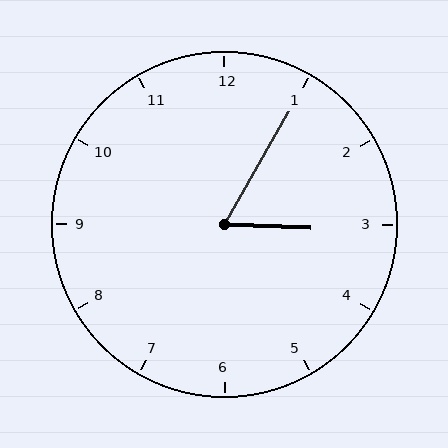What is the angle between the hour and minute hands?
Approximately 62 degrees.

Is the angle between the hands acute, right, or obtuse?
It is acute.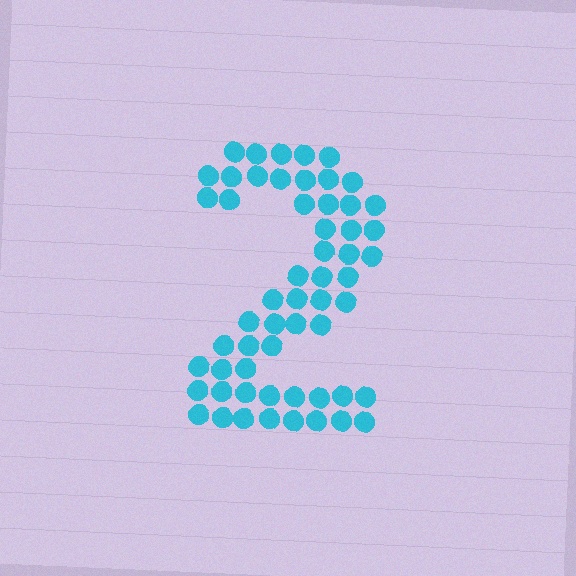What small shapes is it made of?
It is made of small circles.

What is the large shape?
The large shape is the digit 2.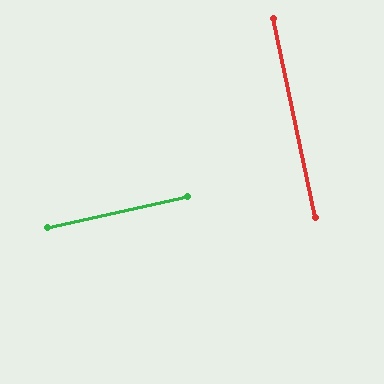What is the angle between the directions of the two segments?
Approximately 90 degrees.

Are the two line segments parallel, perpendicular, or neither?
Perpendicular — they meet at approximately 90°.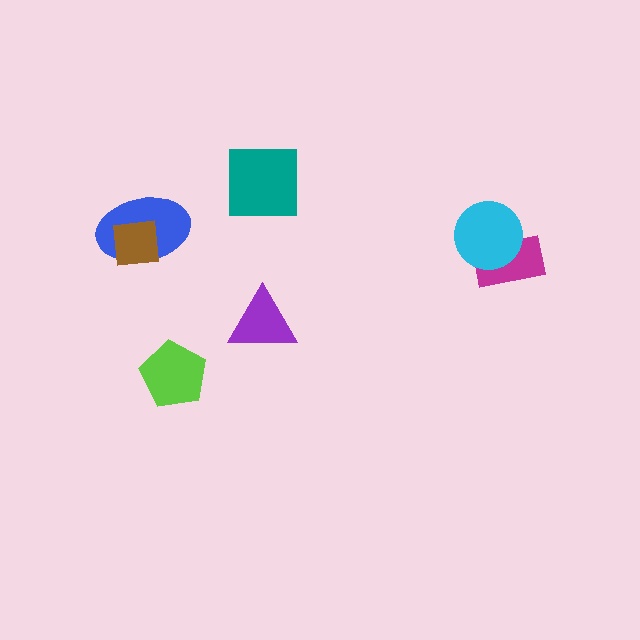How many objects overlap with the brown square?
1 object overlaps with the brown square.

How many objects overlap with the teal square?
0 objects overlap with the teal square.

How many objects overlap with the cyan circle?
1 object overlaps with the cyan circle.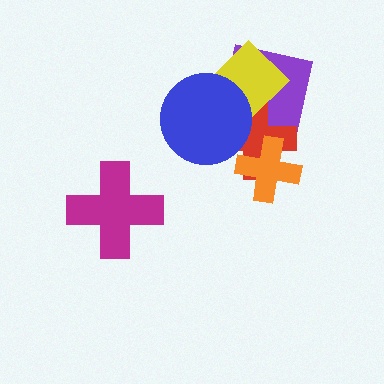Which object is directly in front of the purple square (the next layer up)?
The red cross is directly in front of the purple square.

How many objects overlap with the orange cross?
1 object overlaps with the orange cross.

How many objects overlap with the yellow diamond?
3 objects overlap with the yellow diamond.